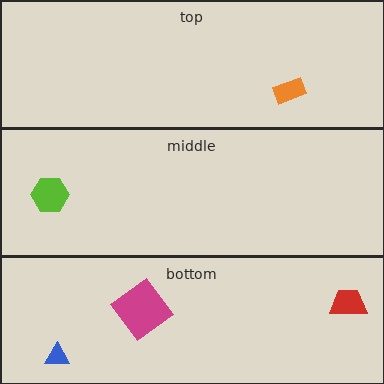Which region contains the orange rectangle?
The top region.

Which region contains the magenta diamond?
The bottom region.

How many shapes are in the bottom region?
3.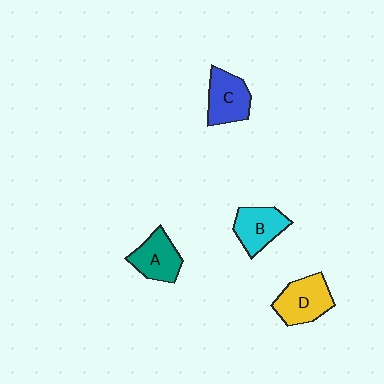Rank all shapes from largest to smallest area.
From largest to smallest: D (yellow), C (blue), A (teal), B (cyan).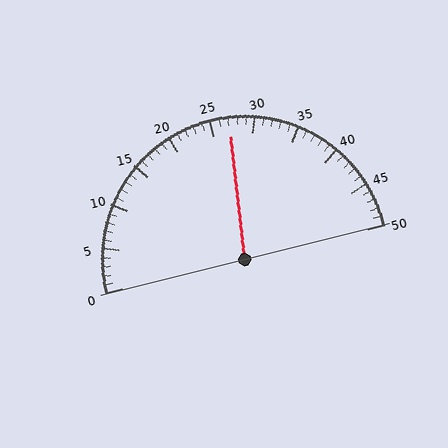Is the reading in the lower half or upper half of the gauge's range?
The reading is in the upper half of the range (0 to 50).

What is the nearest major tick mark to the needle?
The nearest major tick mark is 25.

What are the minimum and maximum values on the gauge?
The gauge ranges from 0 to 50.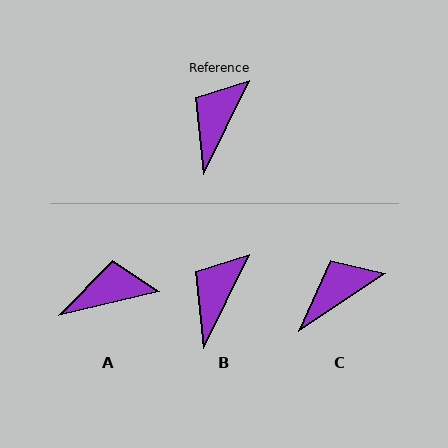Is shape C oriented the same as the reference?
No, it is off by about 30 degrees.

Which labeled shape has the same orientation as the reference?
B.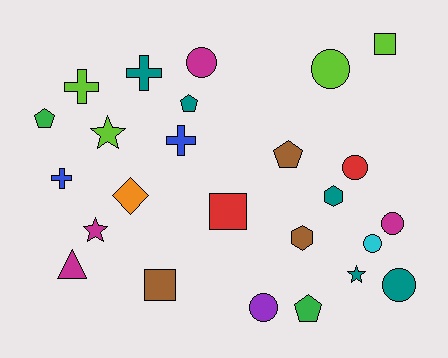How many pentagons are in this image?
There are 4 pentagons.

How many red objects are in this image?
There are 2 red objects.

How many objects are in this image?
There are 25 objects.